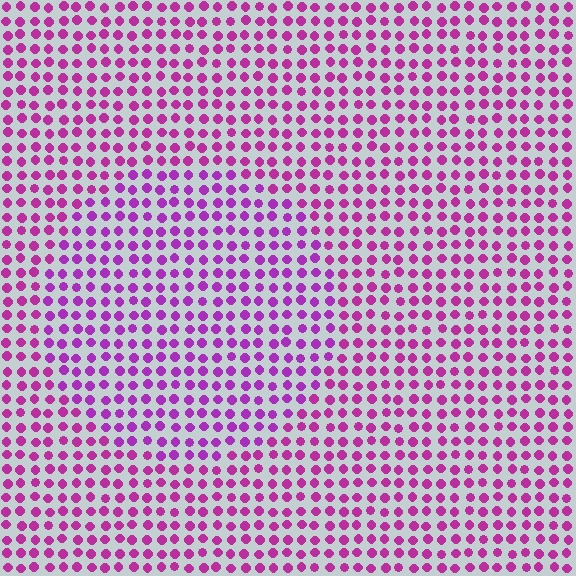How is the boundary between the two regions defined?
The boundary is defined purely by a slight shift in hue (about 20 degrees). Spacing, size, and orientation are identical on both sides.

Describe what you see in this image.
The image is filled with small magenta elements in a uniform arrangement. A circle-shaped region is visible where the elements are tinted to a slightly different hue, forming a subtle color boundary.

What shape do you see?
I see a circle.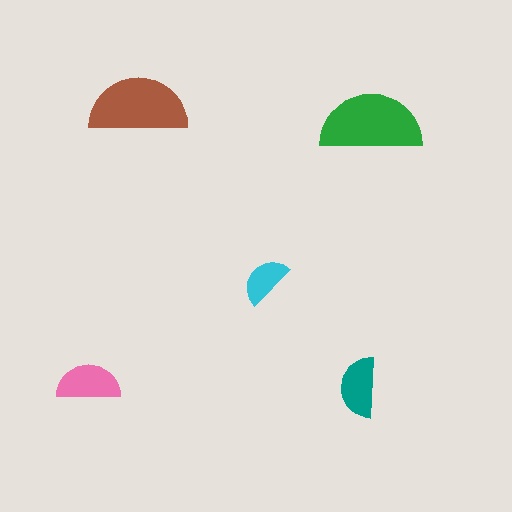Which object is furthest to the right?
The green semicircle is rightmost.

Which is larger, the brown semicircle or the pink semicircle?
The brown one.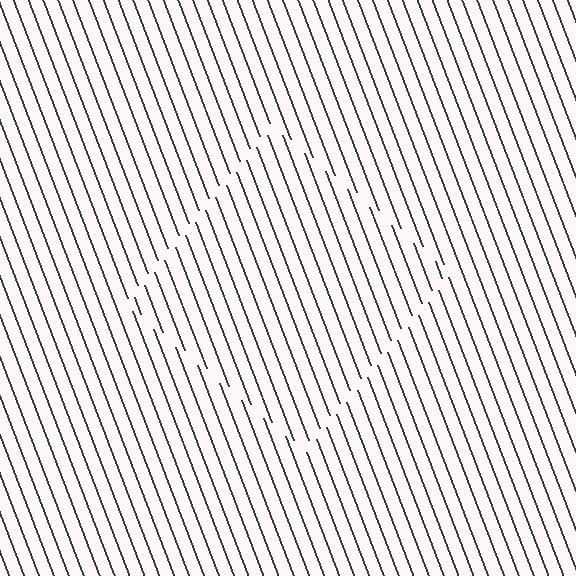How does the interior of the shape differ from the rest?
The interior of the shape contains the same grating, shifted by half a period — the contour is defined by the phase discontinuity where line-ends from the inner and outer gratings abut.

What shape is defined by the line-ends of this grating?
An illusory square. The interior of the shape contains the same grating, shifted by half a period — the contour is defined by the phase discontinuity where line-ends from the inner and outer gratings abut.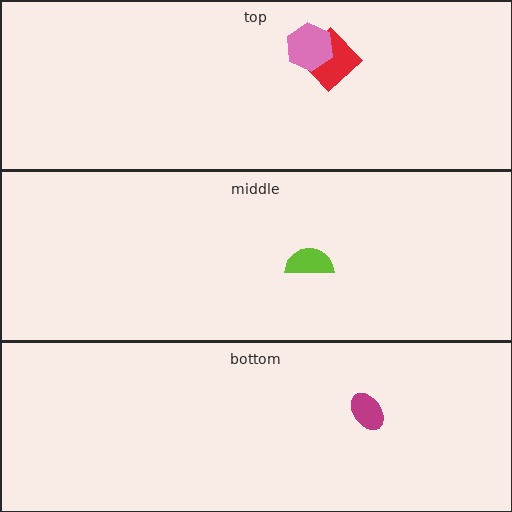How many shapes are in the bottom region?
1.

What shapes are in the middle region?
The lime semicircle.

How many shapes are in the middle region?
1.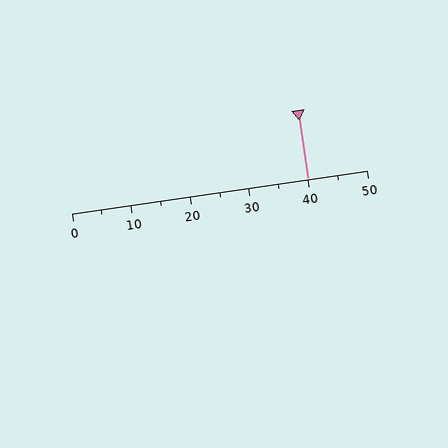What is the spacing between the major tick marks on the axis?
The major ticks are spaced 10 apart.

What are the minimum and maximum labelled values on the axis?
The axis runs from 0 to 50.